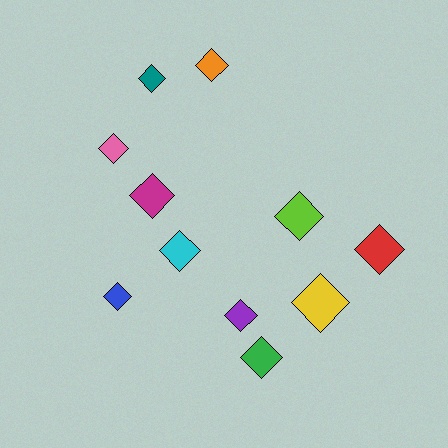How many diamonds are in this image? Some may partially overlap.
There are 11 diamonds.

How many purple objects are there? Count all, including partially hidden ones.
There is 1 purple object.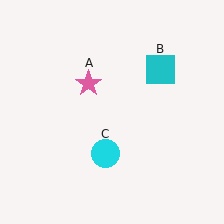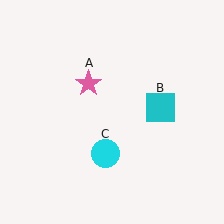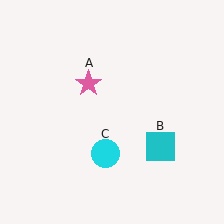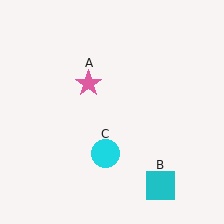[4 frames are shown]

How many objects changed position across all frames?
1 object changed position: cyan square (object B).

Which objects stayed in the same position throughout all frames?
Pink star (object A) and cyan circle (object C) remained stationary.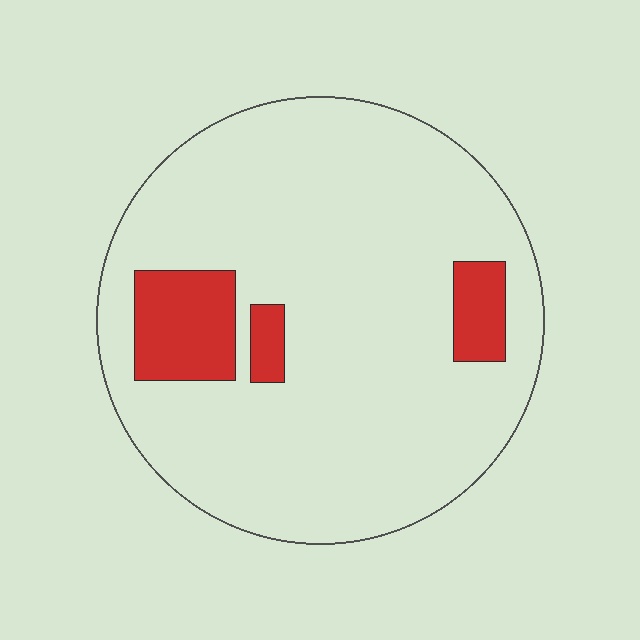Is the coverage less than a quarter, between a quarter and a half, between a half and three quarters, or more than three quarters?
Less than a quarter.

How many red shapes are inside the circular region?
3.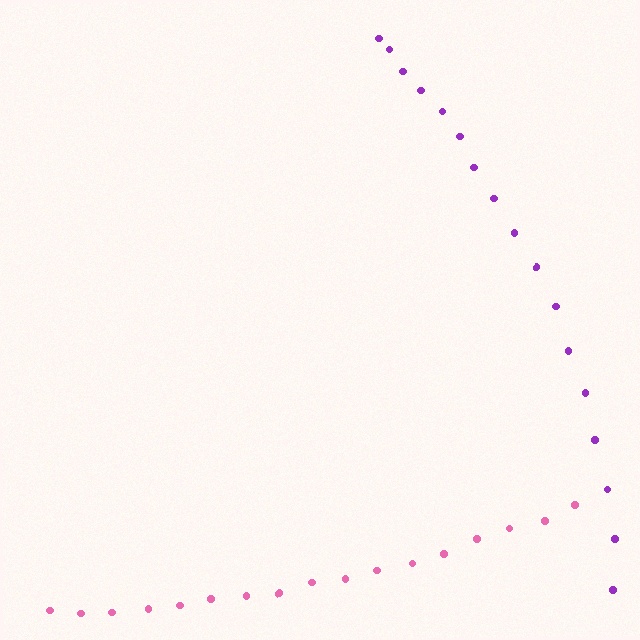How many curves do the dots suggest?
There are 2 distinct paths.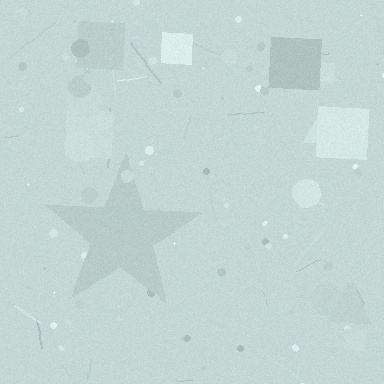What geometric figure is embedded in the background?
A star is embedded in the background.